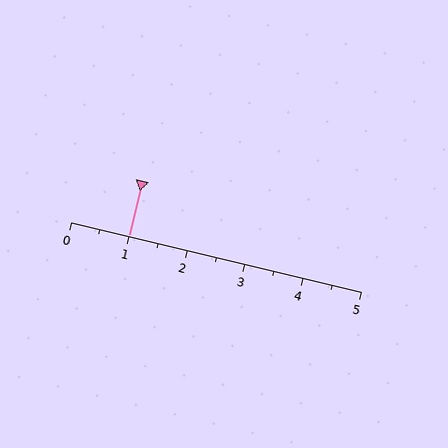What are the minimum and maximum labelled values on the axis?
The axis runs from 0 to 5.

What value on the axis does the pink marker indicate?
The marker indicates approximately 1.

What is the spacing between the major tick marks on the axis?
The major ticks are spaced 1 apart.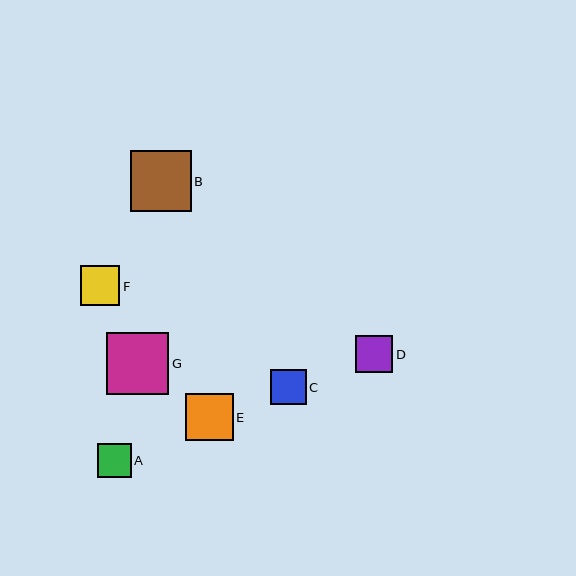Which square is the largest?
Square G is the largest with a size of approximately 62 pixels.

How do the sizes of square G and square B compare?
Square G and square B are approximately the same size.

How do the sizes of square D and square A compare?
Square D and square A are approximately the same size.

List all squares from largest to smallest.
From largest to smallest: G, B, E, F, D, C, A.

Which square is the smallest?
Square A is the smallest with a size of approximately 34 pixels.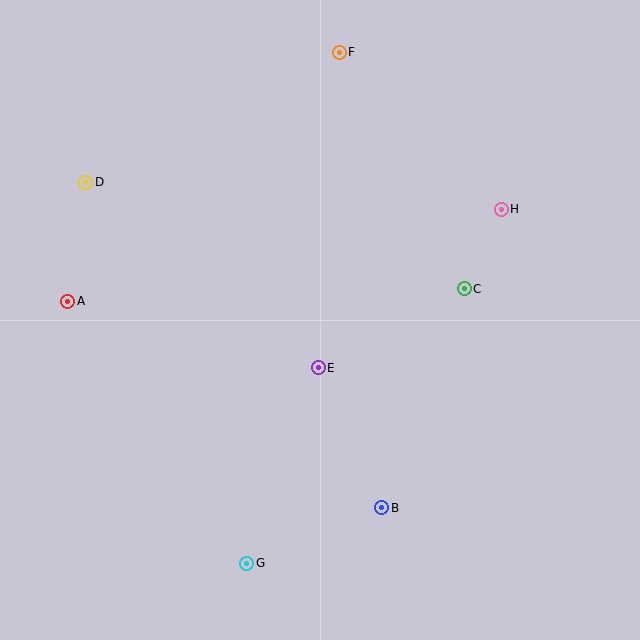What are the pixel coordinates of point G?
Point G is at (247, 564).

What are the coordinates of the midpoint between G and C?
The midpoint between G and C is at (355, 426).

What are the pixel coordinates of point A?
Point A is at (68, 301).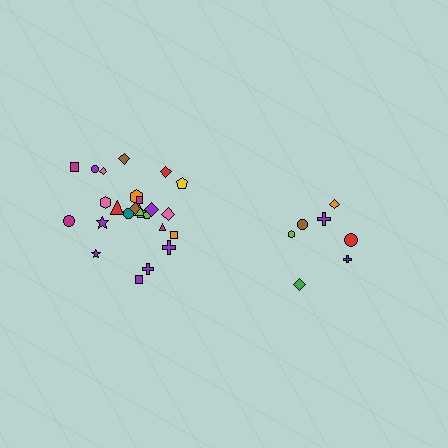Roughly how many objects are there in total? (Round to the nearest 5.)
Roughly 30 objects in total.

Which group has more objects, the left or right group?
The left group.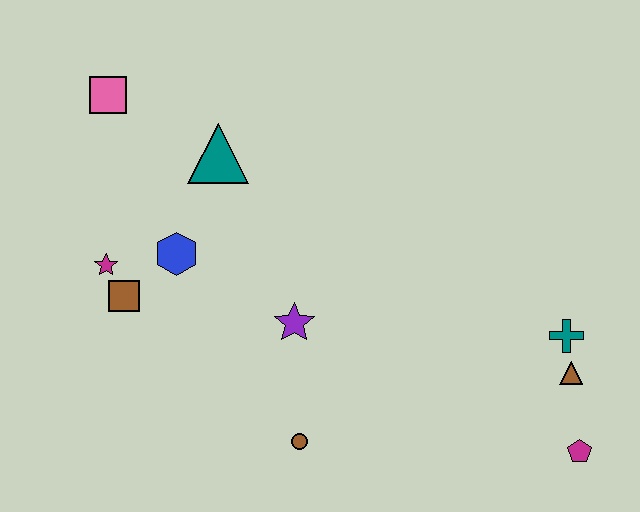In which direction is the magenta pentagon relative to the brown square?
The magenta pentagon is to the right of the brown square.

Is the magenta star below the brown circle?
No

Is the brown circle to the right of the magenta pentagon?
No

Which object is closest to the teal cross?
The brown triangle is closest to the teal cross.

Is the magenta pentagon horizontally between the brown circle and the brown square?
No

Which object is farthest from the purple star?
The magenta pentagon is farthest from the purple star.